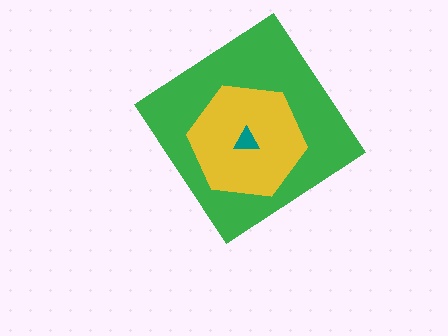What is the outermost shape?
The green diamond.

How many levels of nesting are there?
3.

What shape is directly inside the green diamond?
The yellow hexagon.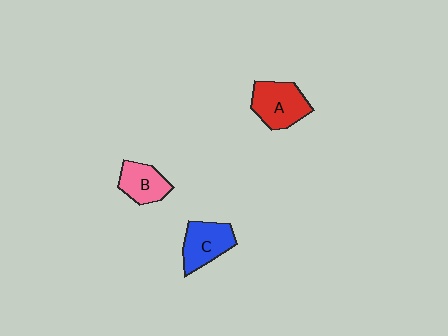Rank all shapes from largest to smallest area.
From largest to smallest: A (red), C (blue), B (pink).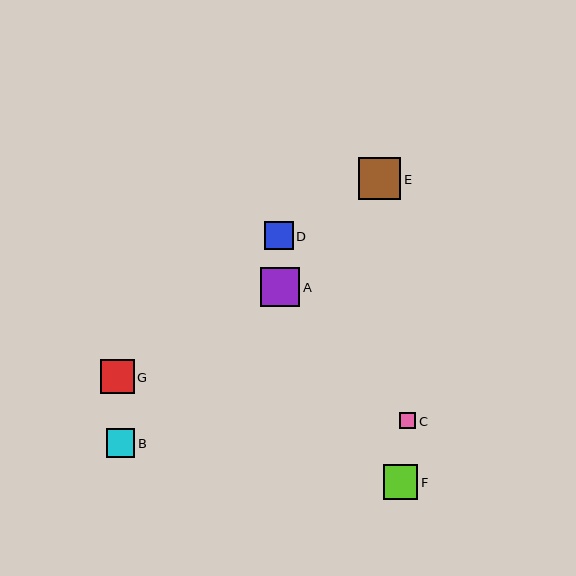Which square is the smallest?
Square C is the smallest with a size of approximately 16 pixels.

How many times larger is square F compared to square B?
Square F is approximately 1.2 times the size of square B.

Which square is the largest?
Square E is the largest with a size of approximately 43 pixels.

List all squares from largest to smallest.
From largest to smallest: E, A, F, G, B, D, C.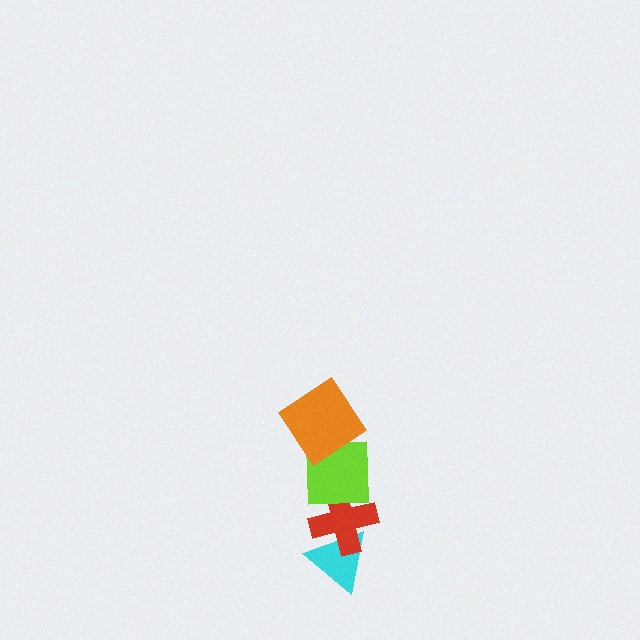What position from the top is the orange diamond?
The orange diamond is 1st from the top.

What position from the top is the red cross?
The red cross is 3rd from the top.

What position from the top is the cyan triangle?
The cyan triangle is 4th from the top.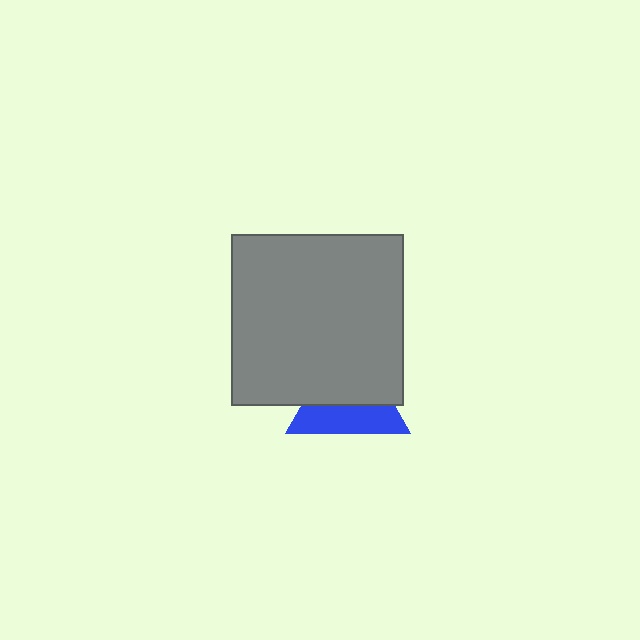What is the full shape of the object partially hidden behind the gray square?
The partially hidden object is a blue triangle.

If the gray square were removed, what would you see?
You would see the complete blue triangle.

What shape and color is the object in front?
The object in front is a gray square.